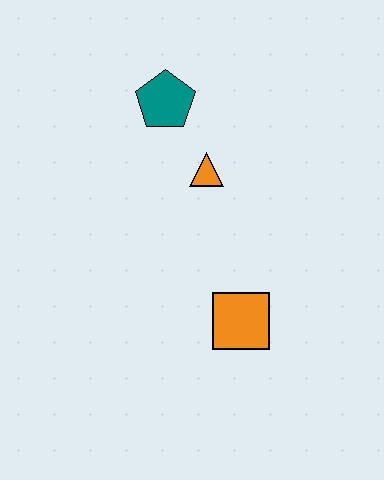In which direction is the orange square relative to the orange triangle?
The orange square is below the orange triangle.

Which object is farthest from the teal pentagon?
The orange square is farthest from the teal pentagon.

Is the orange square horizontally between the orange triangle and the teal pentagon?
No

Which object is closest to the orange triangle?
The teal pentagon is closest to the orange triangle.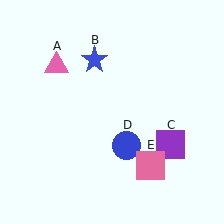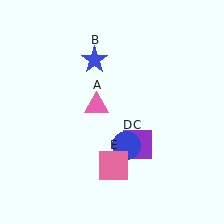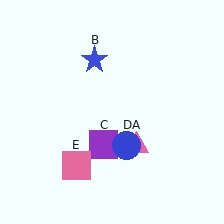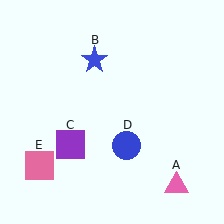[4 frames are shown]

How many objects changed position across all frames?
3 objects changed position: pink triangle (object A), purple square (object C), pink square (object E).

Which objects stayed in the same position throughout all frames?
Blue star (object B) and blue circle (object D) remained stationary.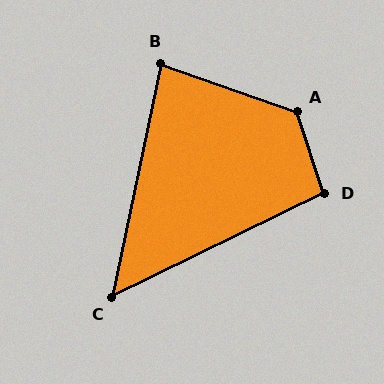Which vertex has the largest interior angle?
A, at approximately 128 degrees.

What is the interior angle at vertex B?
Approximately 83 degrees (acute).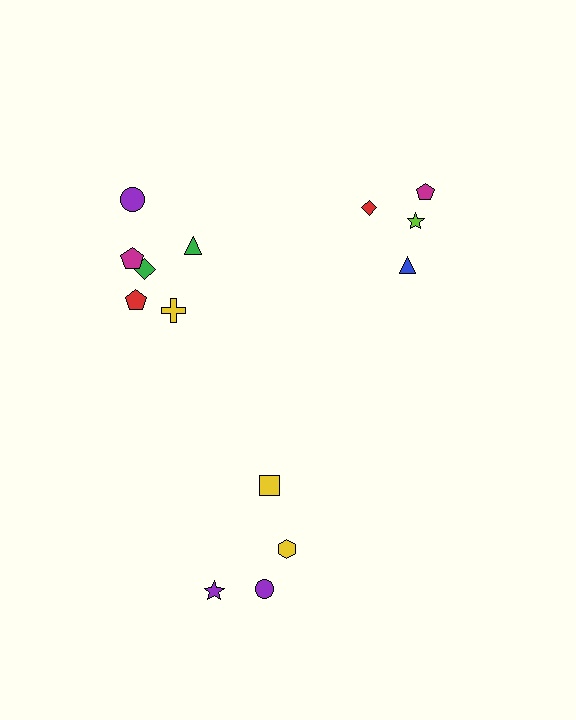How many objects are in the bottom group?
There are 4 objects.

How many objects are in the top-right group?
There are 4 objects.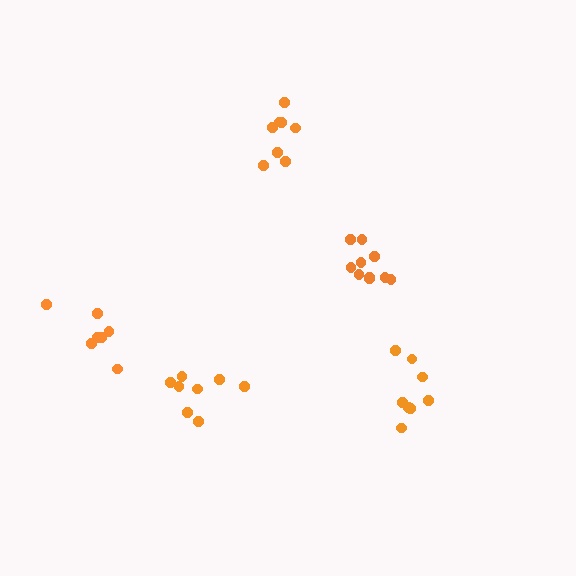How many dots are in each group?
Group 1: 10 dots, Group 2: 8 dots, Group 3: 7 dots, Group 4: 8 dots, Group 5: 8 dots (41 total).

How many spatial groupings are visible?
There are 5 spatial groupings.